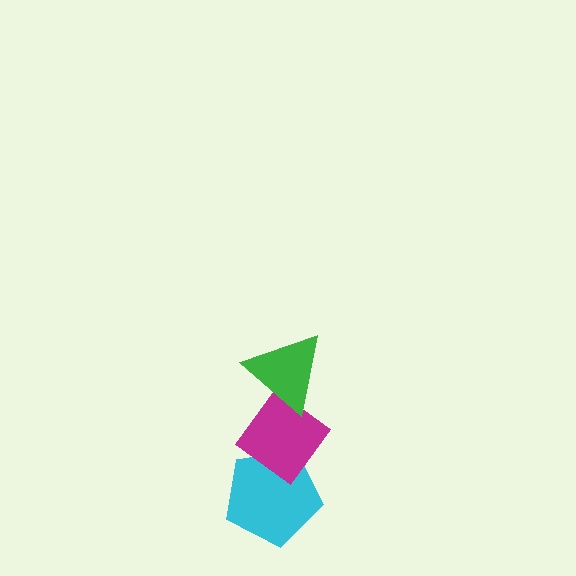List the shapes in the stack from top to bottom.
From top to bottom: the green triangle, the magenta diamond, the cyan pentagon.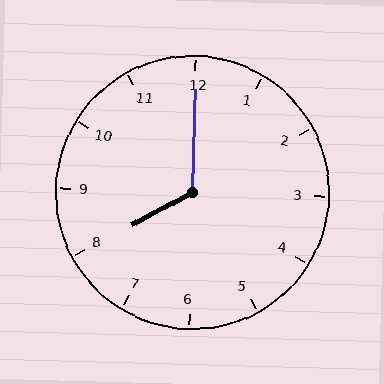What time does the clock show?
8:00.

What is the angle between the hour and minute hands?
Approximately 120 degrees.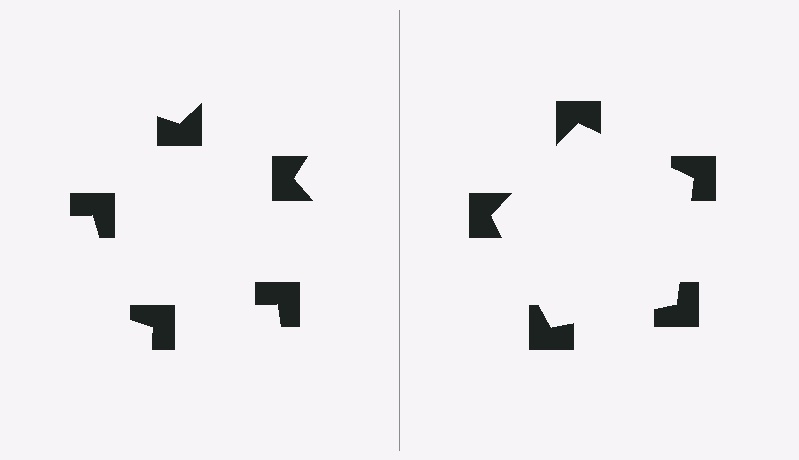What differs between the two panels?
The notched squares are positioned identically on both sides; only the wedge orientations differ. On the right they align to a pentagon; on the left they are misaligned.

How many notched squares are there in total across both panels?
10 — 5 on each side.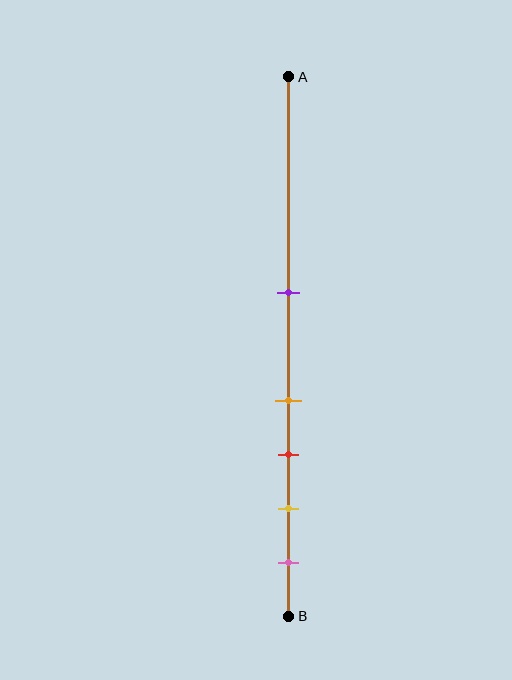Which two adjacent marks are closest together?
The orange and red marks are the closest adjacent pair.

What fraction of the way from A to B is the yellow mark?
The yellow mark is approximately 80% (0.8) of the way from A to B.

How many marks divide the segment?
There are 5 marks dividing the segment.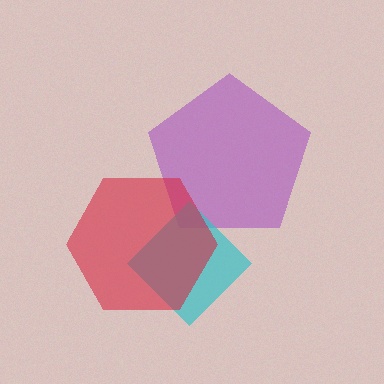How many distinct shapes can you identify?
There are 3 distinct shapes: a purple pentagon, a cyan diamond, a red hexagon.